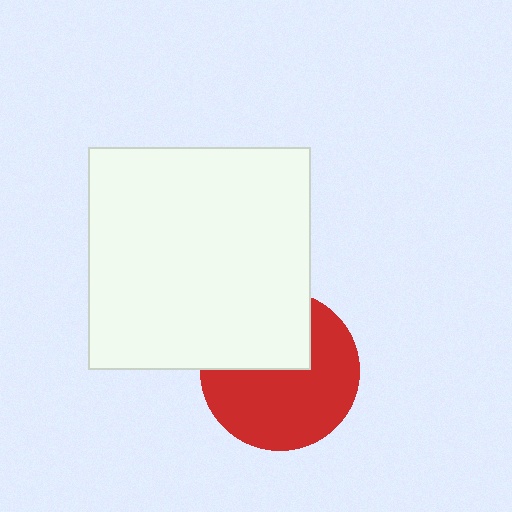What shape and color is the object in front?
The object in front is a white square.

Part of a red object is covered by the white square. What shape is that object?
It is a circle.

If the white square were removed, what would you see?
You would see the complete red circle.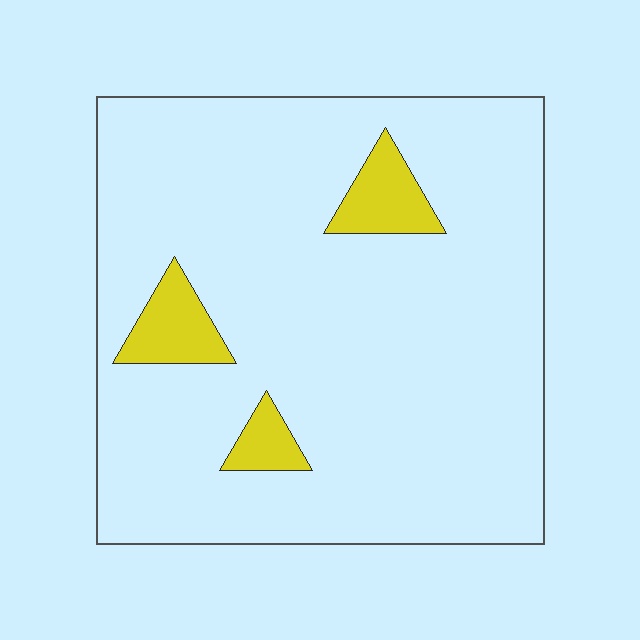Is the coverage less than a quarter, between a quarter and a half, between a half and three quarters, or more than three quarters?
Less than a quarter.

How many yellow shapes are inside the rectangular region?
3.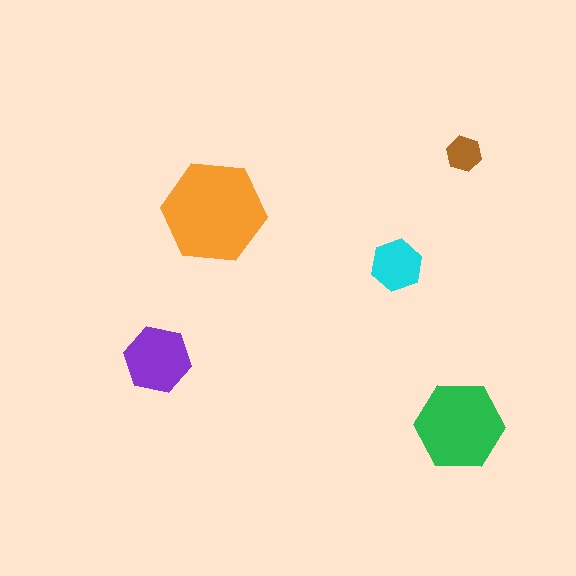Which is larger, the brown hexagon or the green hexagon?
The green one.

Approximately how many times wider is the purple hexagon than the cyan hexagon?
About 1.5 times wider.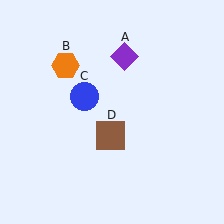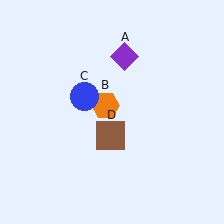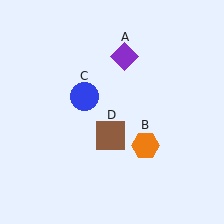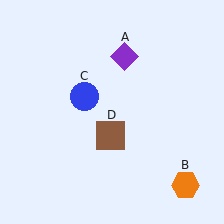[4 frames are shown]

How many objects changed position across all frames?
1 object changed position: orange hexagon (object B).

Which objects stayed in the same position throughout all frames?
Purple diamond (object A) and blue circle (object C) and brown square (object D) remained stationary.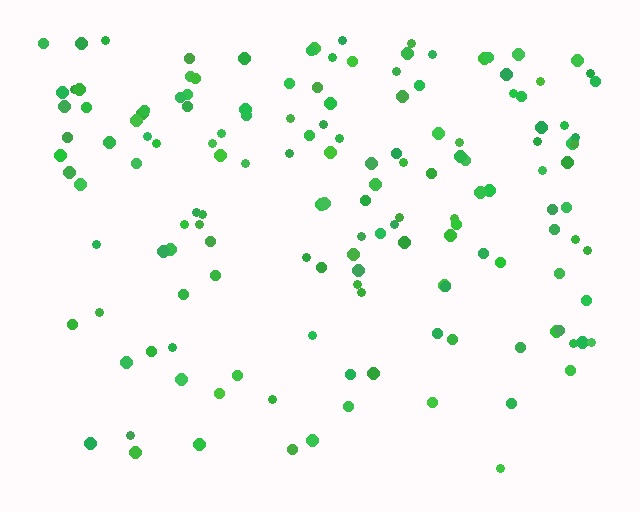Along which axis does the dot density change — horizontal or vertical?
Vertical.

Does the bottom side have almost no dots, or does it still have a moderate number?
Still a moderate number, just noticeably fewer than the top.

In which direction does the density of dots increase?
From bottom to top, with the top side densest.